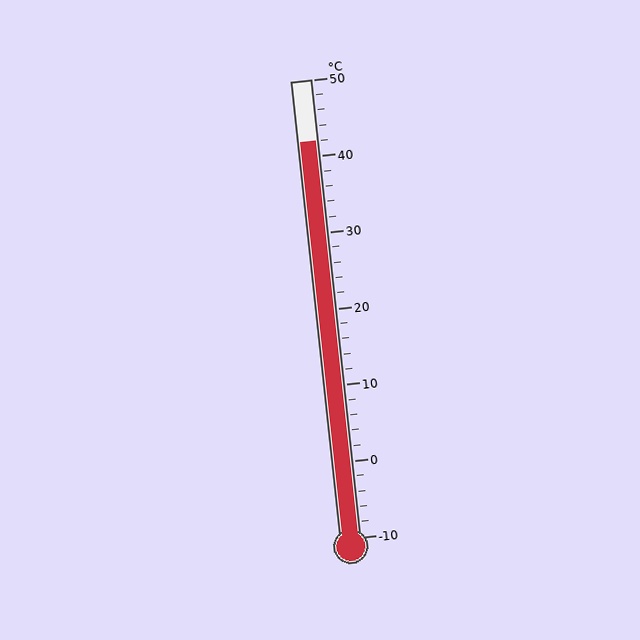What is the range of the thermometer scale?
The thermometer scale ranges from -10°C to 50°C.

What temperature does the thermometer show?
The thermometer shows approximately 42°C.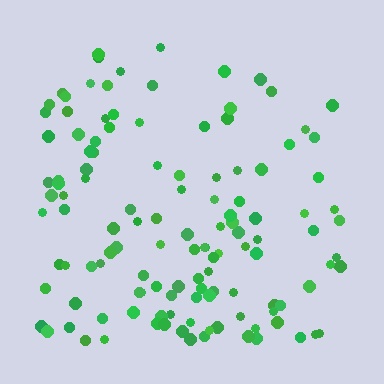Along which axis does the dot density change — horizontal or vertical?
Vertical.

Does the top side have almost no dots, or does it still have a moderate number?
Still a moderate number, just noticeably fewer than the bottom.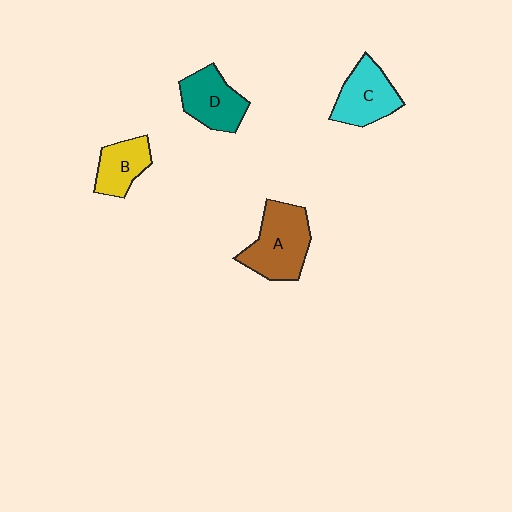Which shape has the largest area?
Shape A (brown).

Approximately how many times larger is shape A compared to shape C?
Approximately 1.3 times.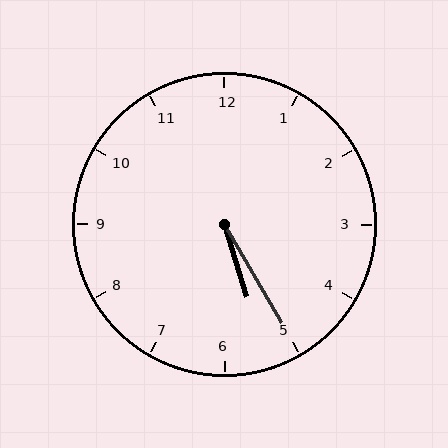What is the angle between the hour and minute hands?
Approximately 12 degrees.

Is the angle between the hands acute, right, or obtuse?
It is acute.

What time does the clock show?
5:25.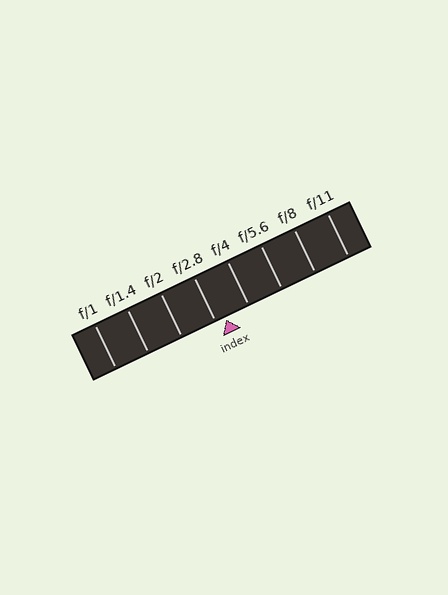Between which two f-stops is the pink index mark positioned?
The index mark is between f/2.8 and f/4.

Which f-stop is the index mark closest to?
The index mark is closest to f/2.8.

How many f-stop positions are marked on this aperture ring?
There are 8 f-stop positions marked.